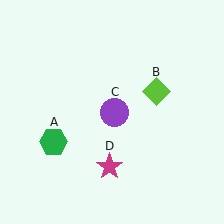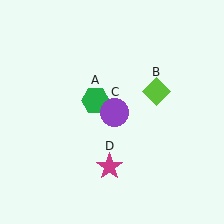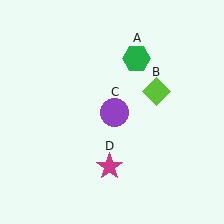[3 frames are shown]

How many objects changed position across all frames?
1 object changed position: green hexagon (object A).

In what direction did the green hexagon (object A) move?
The green hexagon (object A) moved up and to the right.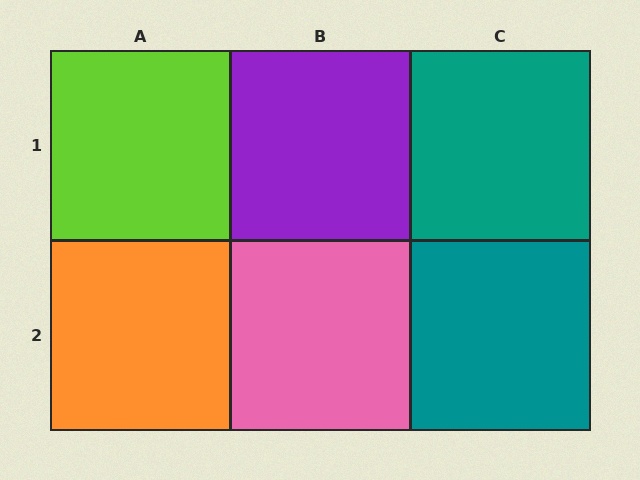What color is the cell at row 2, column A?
Orange.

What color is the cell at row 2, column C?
Teal.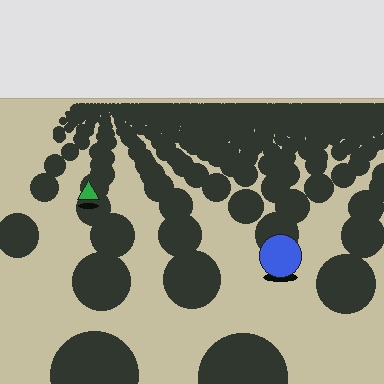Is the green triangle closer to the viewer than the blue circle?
No. The blue circle is closer — you can tell from the texture gradient: the ground texture is coarser near it.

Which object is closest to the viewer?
The blue circle is closest. The texture marks near it are larger and more spread out.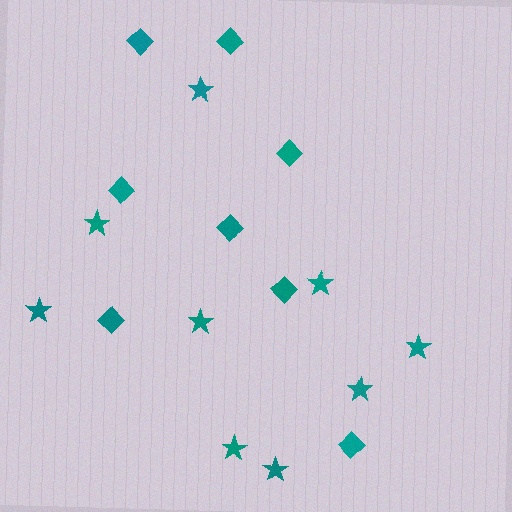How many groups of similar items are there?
There are 2 groups: one group of diamonds (8) and one group of stars (9).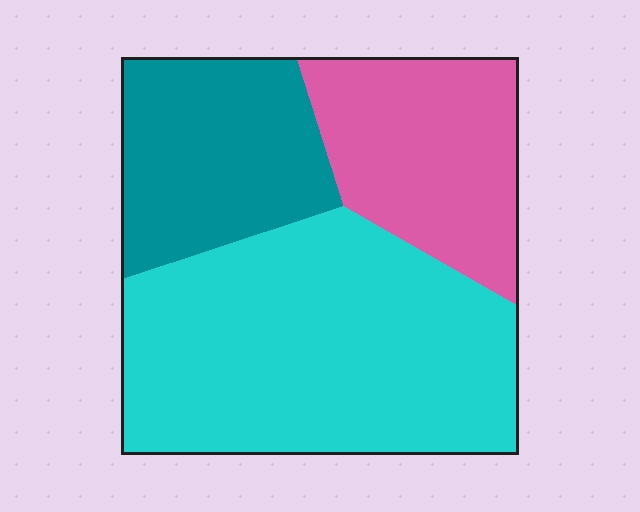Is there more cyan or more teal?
Cyan.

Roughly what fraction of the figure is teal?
Teal covers about 25% of the figure.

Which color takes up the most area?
Cyan, at roughly 50%.